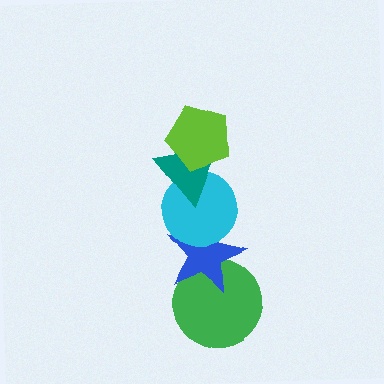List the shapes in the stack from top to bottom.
From top to bottom: the lime pentagon, the teal triangle, the cyan circle, the blue star, the green circle.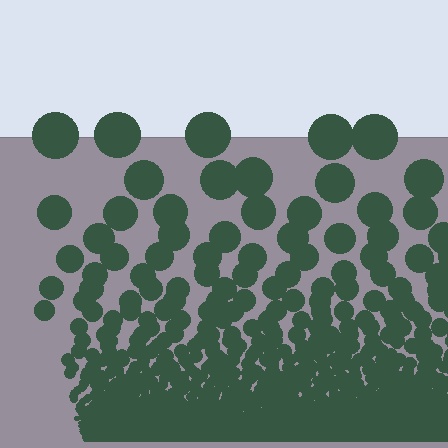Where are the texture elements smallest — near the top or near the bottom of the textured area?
Near the bottom.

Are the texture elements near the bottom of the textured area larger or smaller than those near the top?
Smaller. The gradient is inverted — elements near the bottom are smaller and denser.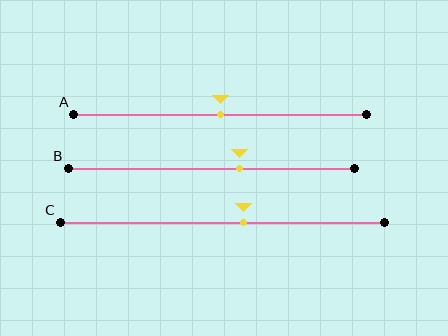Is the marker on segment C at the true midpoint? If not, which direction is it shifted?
No, the marker on segment C is shifted to the right by about 6% of the segment length.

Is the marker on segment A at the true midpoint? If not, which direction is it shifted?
Yes, the marker on segment A is at the true midpoint.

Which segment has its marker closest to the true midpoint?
Segment A has its marker closest to the true midpoint.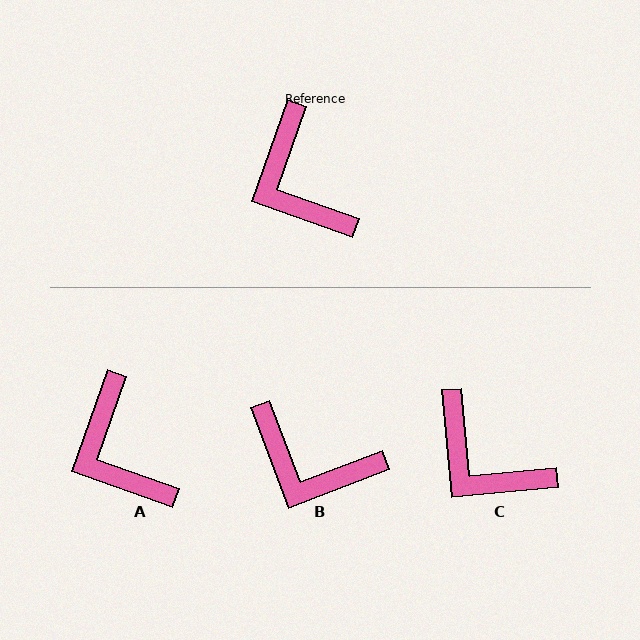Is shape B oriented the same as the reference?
No, it is off by about 41 degrees.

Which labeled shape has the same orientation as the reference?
A.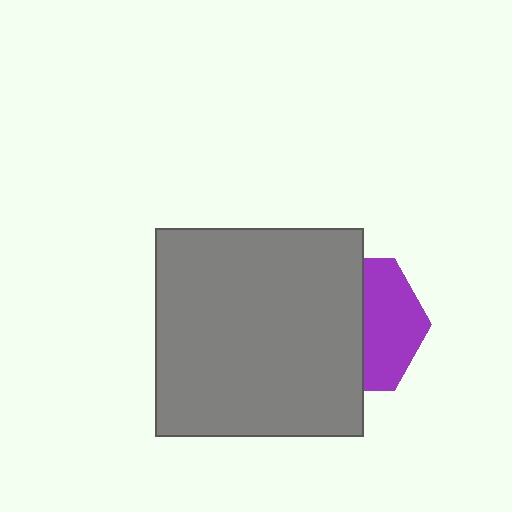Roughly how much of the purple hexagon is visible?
A small part of it is visible (roughly 44%).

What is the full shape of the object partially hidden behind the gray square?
The partially hidden object is a purple hexagon.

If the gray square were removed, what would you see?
You would see the complete purple hexagon.